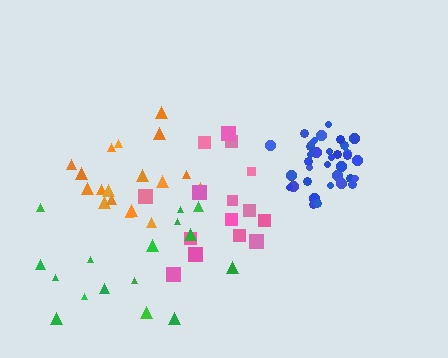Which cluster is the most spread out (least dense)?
Pink.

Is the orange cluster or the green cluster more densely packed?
Orange.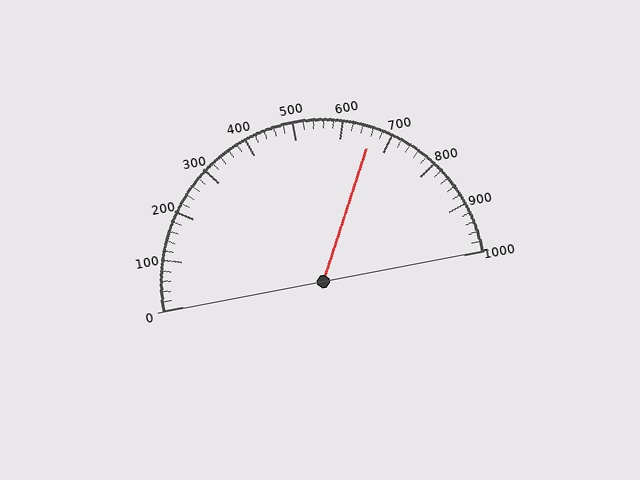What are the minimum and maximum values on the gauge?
The gauge ranges from 0 to 1000.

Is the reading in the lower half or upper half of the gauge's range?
The reading is in the upper half of the range (0 to 1000).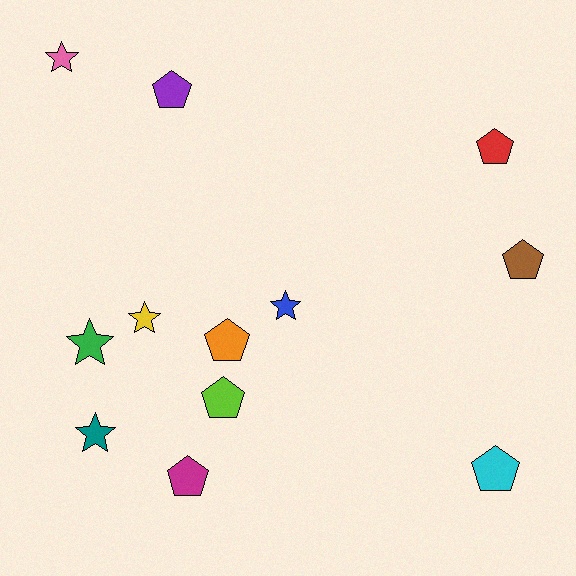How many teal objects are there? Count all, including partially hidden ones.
There is 1 teal object.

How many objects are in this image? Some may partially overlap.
There are 12 objects.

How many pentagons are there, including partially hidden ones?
There are 7 pentagons.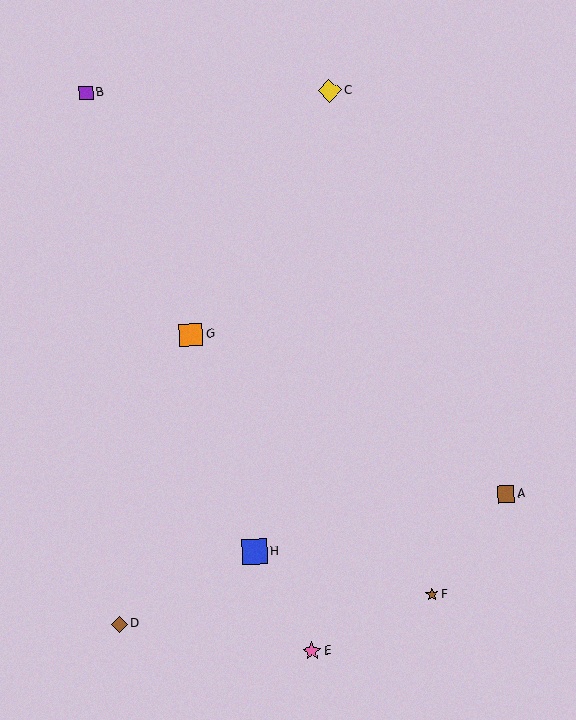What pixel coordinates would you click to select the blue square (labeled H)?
Click at (255, 551) to select the blue square H.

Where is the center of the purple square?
The center of the purple square is at (86, 93).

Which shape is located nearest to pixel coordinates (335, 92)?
The yellow diamond (labeled C) at (330, 91) is nearest to that location.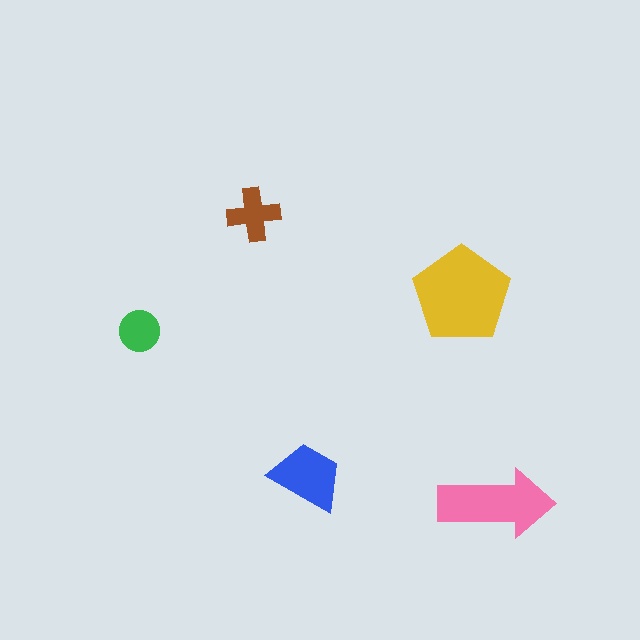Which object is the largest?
The yellow pentagon.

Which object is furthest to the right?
The pink arrow is rightmost.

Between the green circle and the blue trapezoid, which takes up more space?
The blue trapezoid.